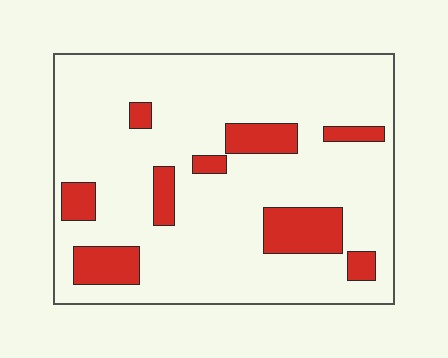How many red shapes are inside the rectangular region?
9.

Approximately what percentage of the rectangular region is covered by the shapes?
Approximately 15%.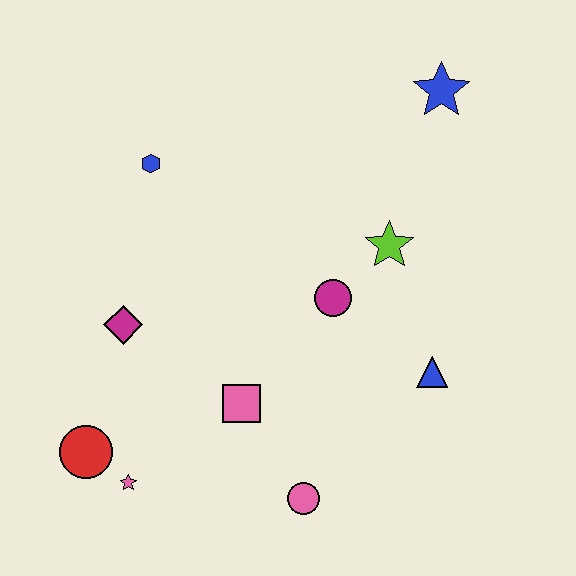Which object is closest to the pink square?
The pink circle is closest to the pink square.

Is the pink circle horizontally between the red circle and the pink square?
No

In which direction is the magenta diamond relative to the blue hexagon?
The magenta diamond is below the blue hexagon.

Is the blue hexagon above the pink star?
Yes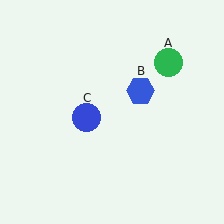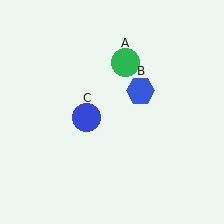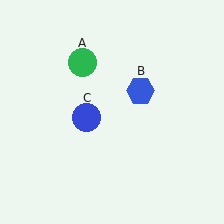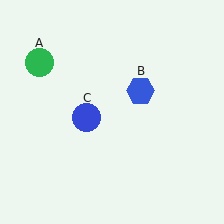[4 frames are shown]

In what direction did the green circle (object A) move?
The green circle (object A) moved left.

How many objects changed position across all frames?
1 object changed position: green circle (object A).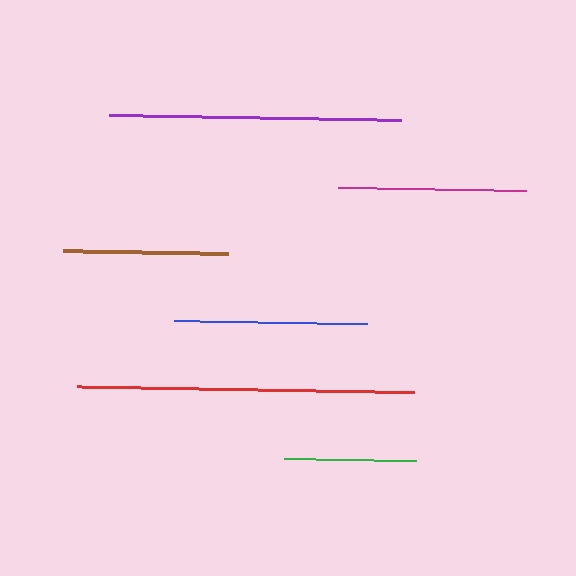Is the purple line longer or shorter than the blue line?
The purple line is longer than the blue line.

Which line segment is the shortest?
The green line is the shortest at approximately 132 pixels.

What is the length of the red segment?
The red segment is approximately 337 pixels long.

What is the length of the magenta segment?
The magenta segment is approximately 188 pixels long.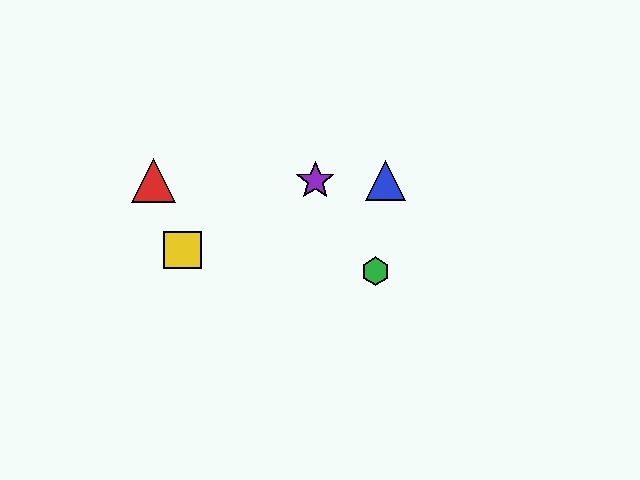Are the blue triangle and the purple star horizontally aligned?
Yes, both are at y≈181.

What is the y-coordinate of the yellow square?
The yellow square is at y≈250.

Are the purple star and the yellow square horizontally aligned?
No, the purple star is at y≈181 and the yellow square is at y≈250.